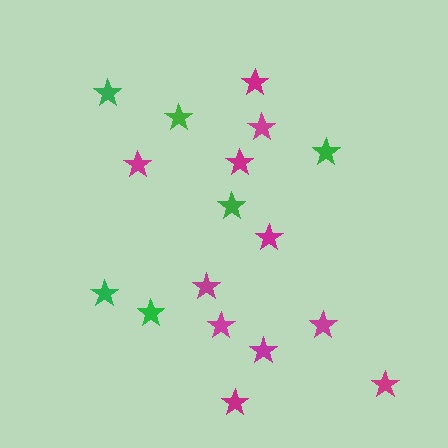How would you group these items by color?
There are 2 groups: one group of green stars (6) and one group of magenta stars (11).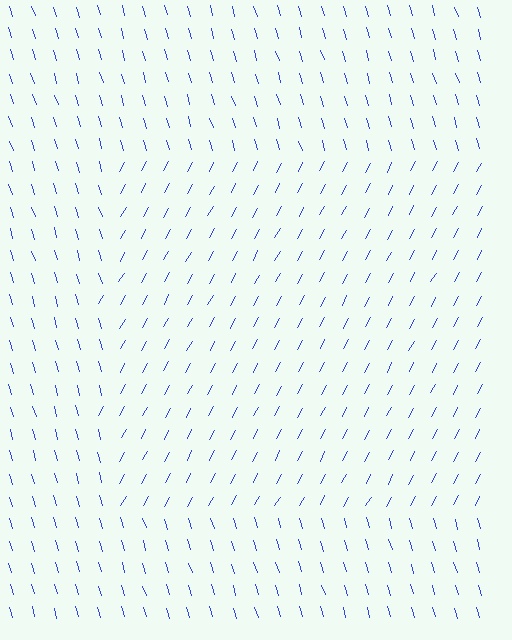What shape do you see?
I see a rectangle.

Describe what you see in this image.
The image is filled with small blue line segments. A rectangle region in the image has lines oriented differently from the surrounding lines, creating a visible texture boundary.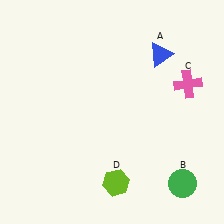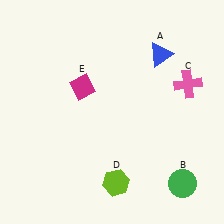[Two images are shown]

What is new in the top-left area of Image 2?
A magenta diamond (E) was added in the top-left area of Image 2.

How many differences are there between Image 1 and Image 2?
There is 1 difference between the two images.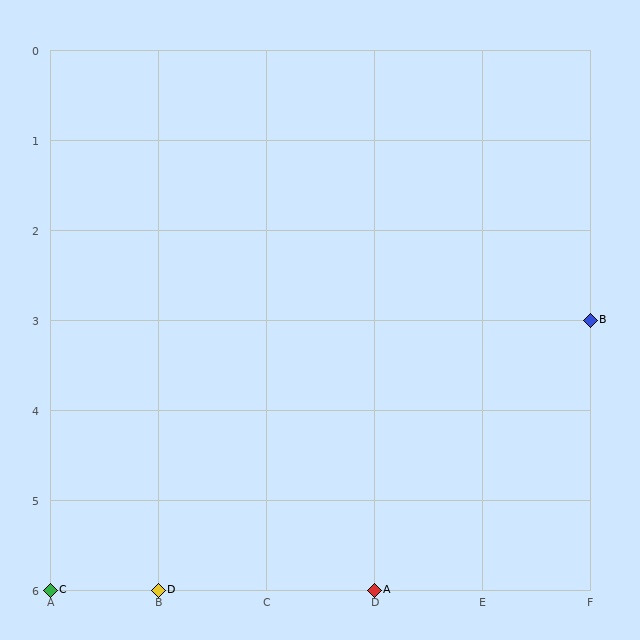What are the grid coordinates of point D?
Point D is at grid coordinates (B, 6).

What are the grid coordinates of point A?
Point A is at grid coordinates (D, 6).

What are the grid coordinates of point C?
Point C is at grid coordinates (A, 6).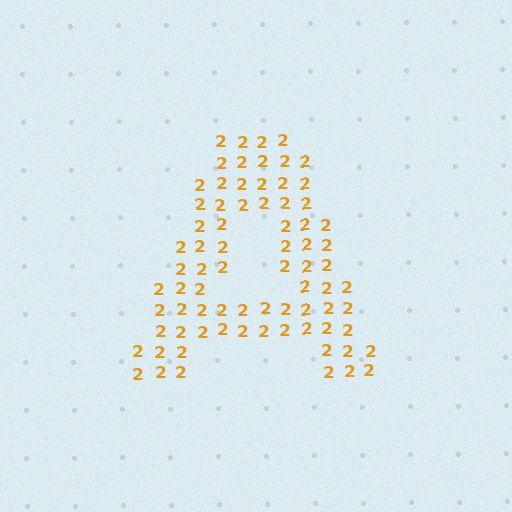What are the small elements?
The small elements are digit 2's.